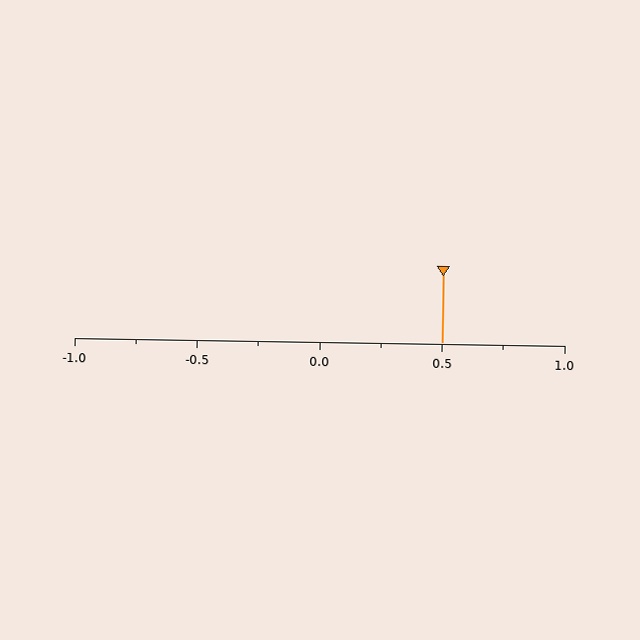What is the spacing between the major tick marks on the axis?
The major ticks are spaced 0.5 apart.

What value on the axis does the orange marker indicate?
The marker indicates approximately 0.5.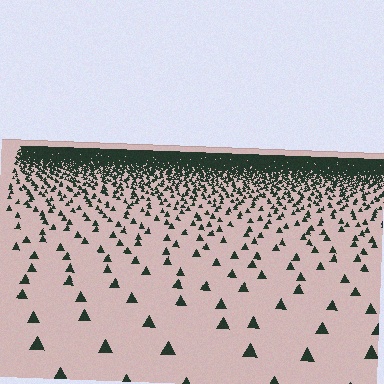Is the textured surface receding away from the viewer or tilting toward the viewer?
The surface is receding away from the viewer. Texture elements get smaller and denser toward the top.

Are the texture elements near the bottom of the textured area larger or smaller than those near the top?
Larger. Near the bottom, elements are closer to the viewer and appear at a bigger on-screen size.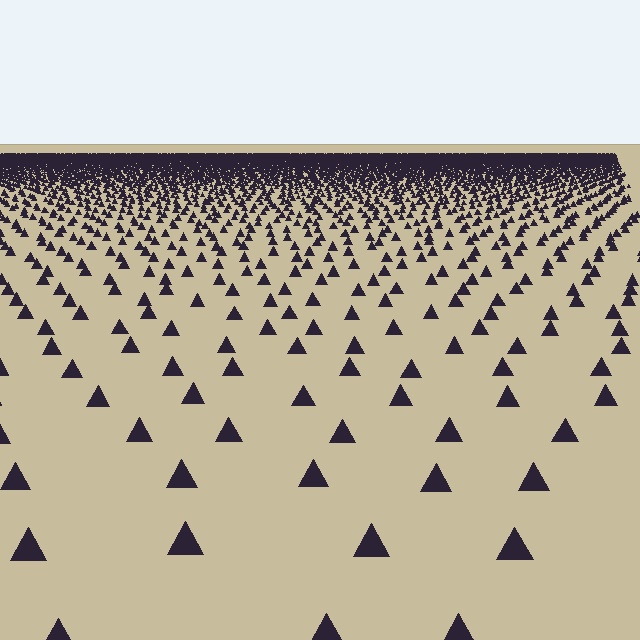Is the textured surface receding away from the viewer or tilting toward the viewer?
The surface is receding away from the viewer. Texture elements get smaller and denser toward the top.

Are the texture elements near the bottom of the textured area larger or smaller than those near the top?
Larger. Near the bottom, elements are closer to the viewer and appear at a bigger on-screen size.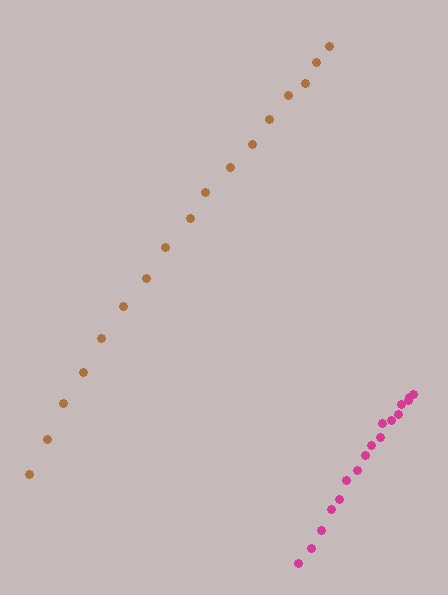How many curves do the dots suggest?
There are 2 distinct paths.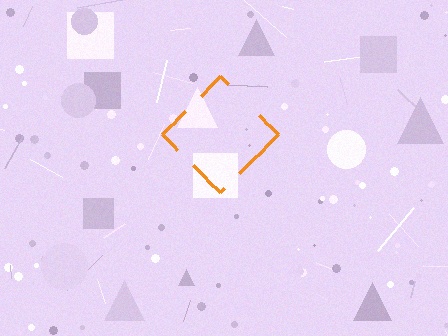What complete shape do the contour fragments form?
The contour fragments form a diamond.